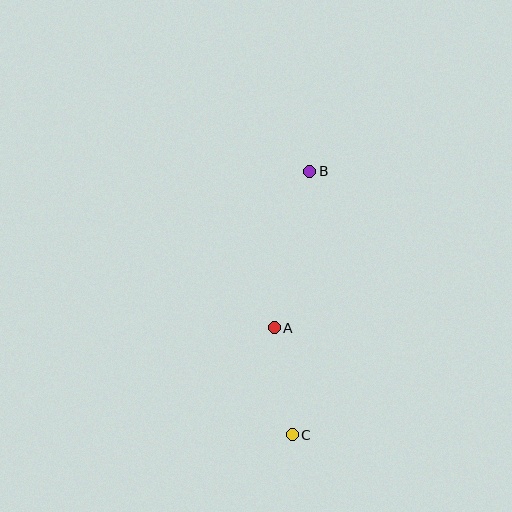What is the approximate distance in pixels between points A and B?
The distance between A and B is approximately 160 pixels.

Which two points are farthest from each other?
Points B and C are farthest from each other.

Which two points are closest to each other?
Points A and C are closest to each other.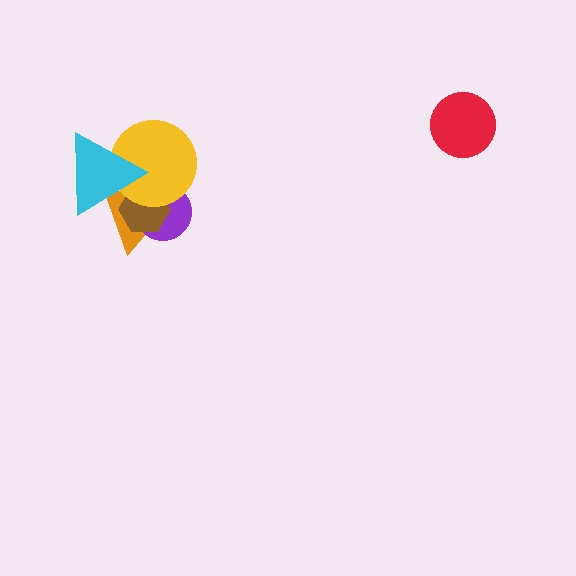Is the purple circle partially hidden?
Yes, it is partially covered by another shape.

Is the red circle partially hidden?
No, no other shape covers it.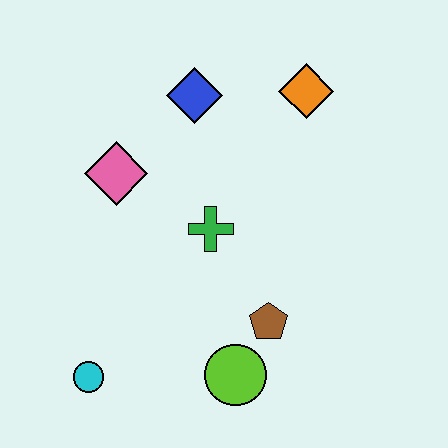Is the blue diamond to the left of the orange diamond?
Yes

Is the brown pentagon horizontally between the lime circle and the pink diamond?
No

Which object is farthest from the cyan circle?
The orange diamond is farthest from the cyan circle.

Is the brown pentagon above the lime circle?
Yes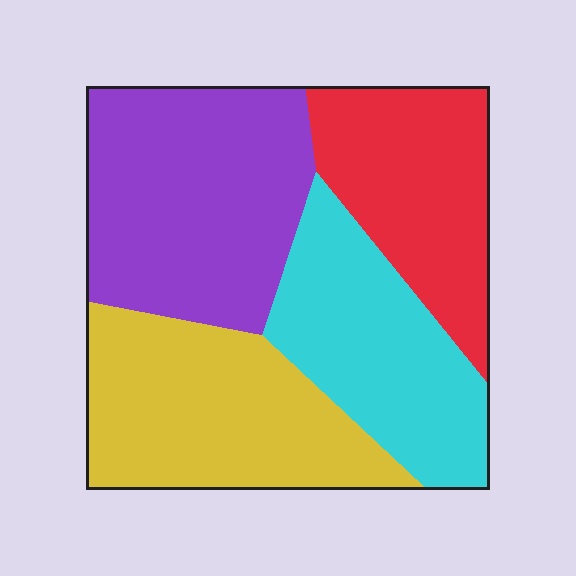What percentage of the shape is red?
Red takes up less than a quarter of the shape.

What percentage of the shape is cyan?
Cyan takes up about one fifth (1/5) of the shape.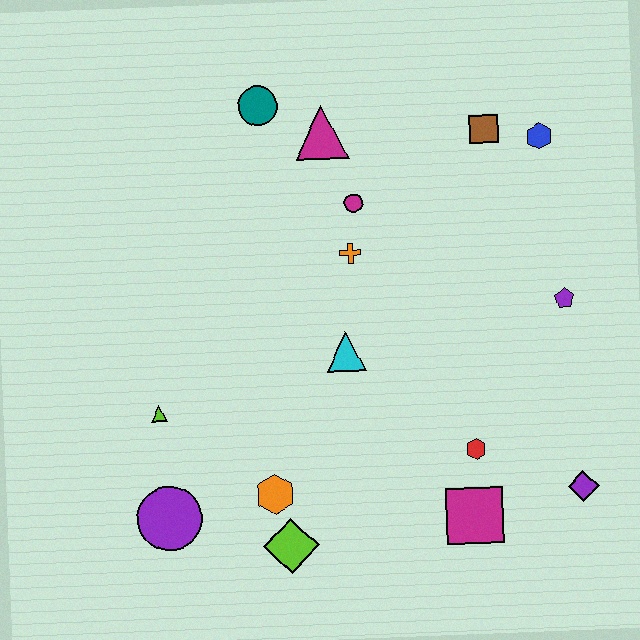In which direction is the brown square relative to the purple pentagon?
The brown square is above the purple pentagon.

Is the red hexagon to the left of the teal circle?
No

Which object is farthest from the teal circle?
The purple diamond is farthest from the teal circle.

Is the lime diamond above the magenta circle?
No